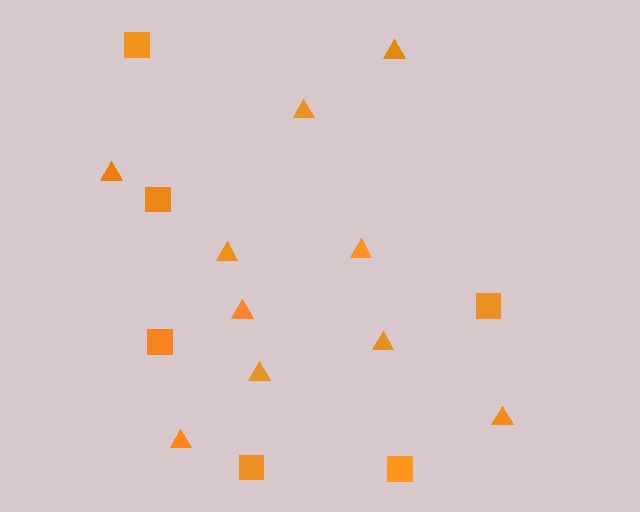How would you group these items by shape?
There are 2 groups: one group of squares (6) and one group of triangles (10).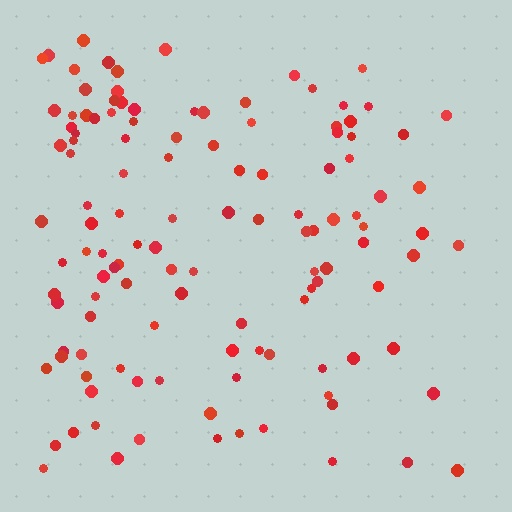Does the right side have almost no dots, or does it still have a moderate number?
Still a moderate number, just noticeably fewer than the left.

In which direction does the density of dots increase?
From right to left, with the left side densest.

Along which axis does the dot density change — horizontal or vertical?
Horizontal.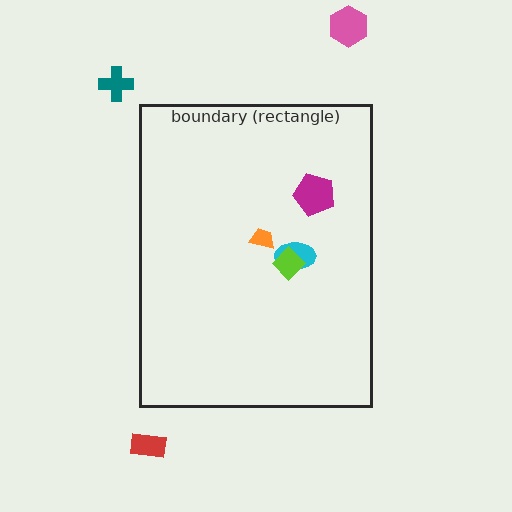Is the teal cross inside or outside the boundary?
Outside.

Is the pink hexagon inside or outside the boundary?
Outside.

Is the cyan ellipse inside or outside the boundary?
Inside.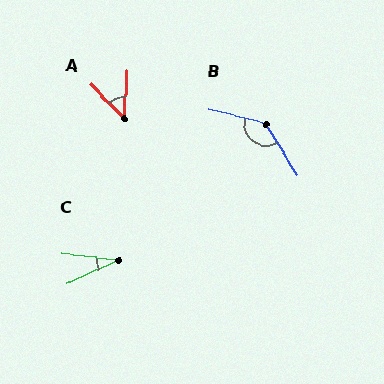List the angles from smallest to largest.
C (31°), A (48°), B (135°).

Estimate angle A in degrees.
Approximately 48 degrees.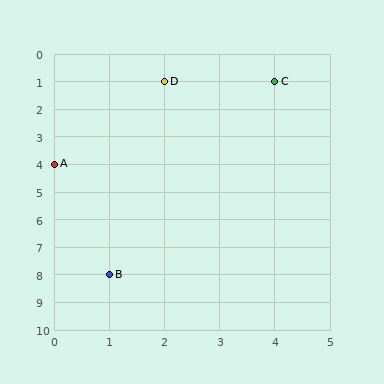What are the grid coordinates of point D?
Point D is at grid coordinates (2, 1).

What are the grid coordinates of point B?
Point B is at grid coordinates (1, 8).